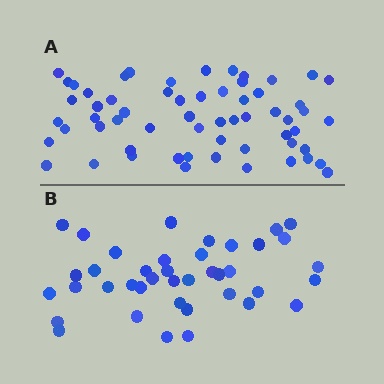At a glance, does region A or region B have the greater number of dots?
Region A (the top region) has more dots.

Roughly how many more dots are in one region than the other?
Region A has approximately 20 more dots than region B.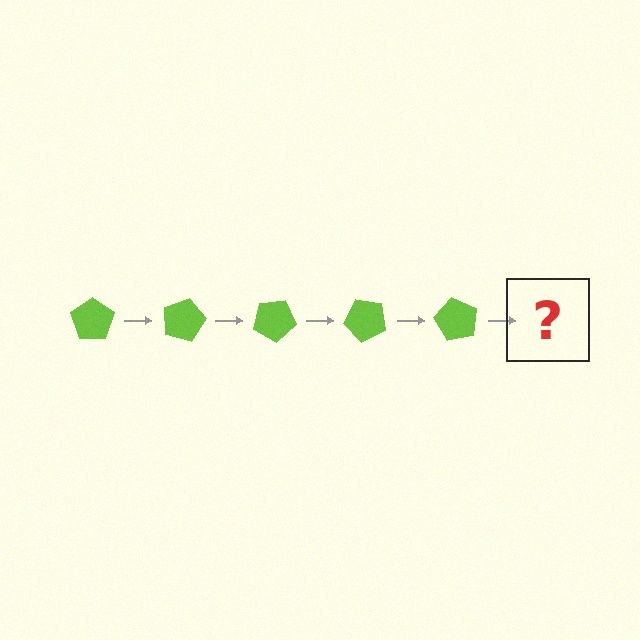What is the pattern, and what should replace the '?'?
The pattern is that the pentagon rotates 15 degrees each step. The '?' should be a lime pentagon rotated 75 degrees.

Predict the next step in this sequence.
The next step is a lime pentagon rotated 75 degrees.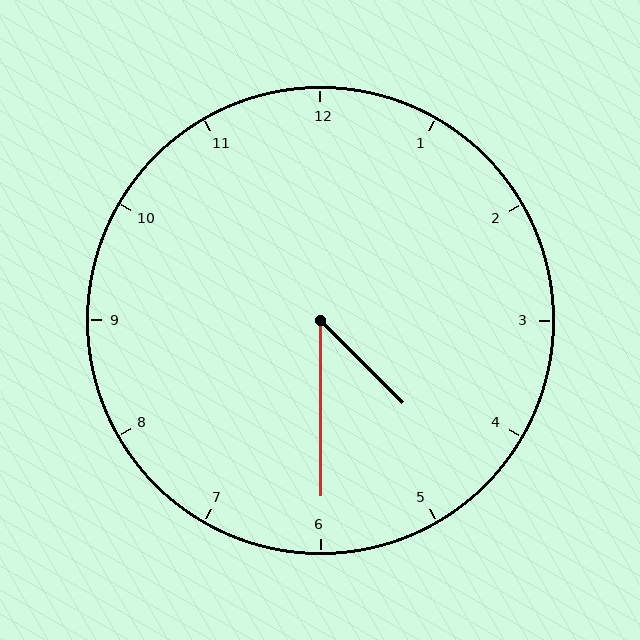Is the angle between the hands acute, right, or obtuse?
It is acute.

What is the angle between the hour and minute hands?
Approximately 45 degrees.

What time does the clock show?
4:30.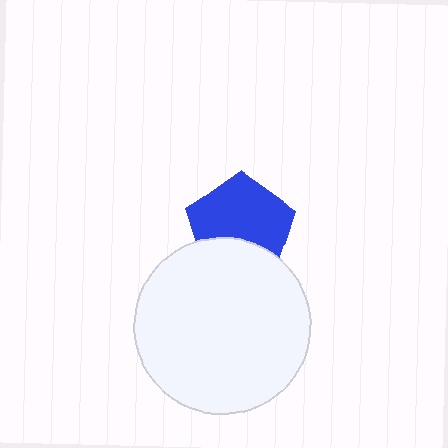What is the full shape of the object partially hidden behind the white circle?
The partially hidden object is a blue pentagon.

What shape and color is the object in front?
The object in front is a white circle.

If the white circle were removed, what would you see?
You would see the complete blue pentagon.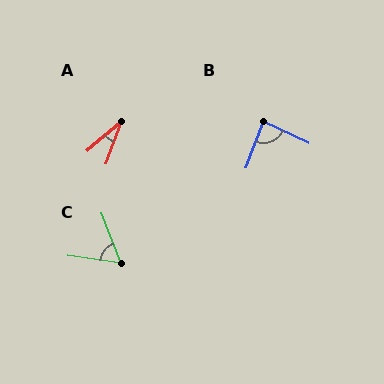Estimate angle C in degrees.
Approximately 62 degrees.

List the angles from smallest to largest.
A (29°), C (62°), B (85°).